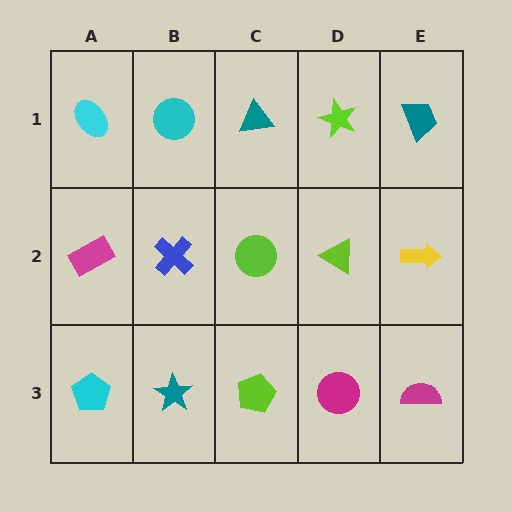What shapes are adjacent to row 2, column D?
A lime star (row 1, column D), a magenta circle (row 3, column D), a lime circle (row 2, column C), a yellow arrow (row 2, column E).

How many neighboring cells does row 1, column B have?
3.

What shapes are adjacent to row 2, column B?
A cyan circle (row 1, column B), a teal star (row 3, column B), a magenta rectangle (row 2, column A), a lime circle (row 2, column C).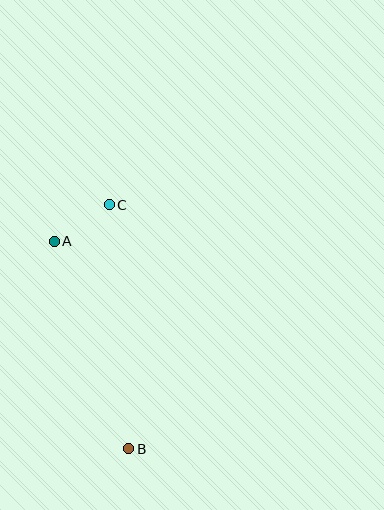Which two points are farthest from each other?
Points B and C are farthest from each other.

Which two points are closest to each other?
Points A and C are closest to each other.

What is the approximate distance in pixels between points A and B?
The distance between A and B is approximately 221 pixels.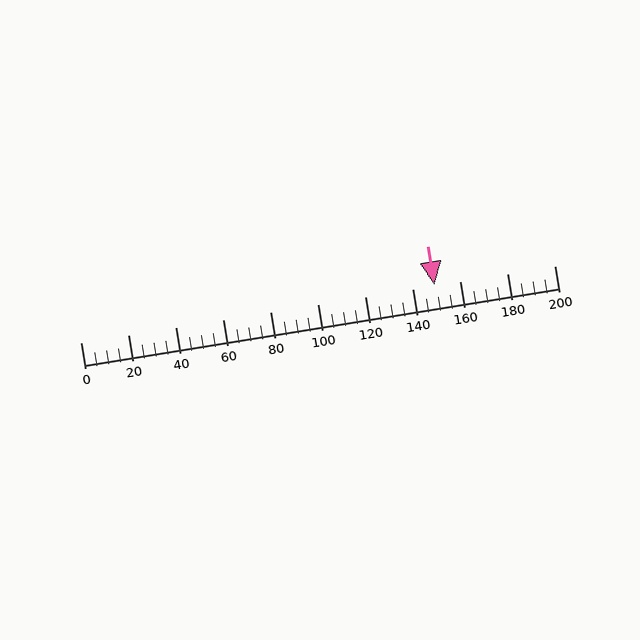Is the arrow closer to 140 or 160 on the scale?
The arrow is closer to 140.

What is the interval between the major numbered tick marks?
The major tick marks are spaced 20 units apart.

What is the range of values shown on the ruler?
The ruler shows values from 0 to 200.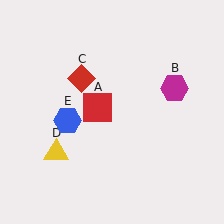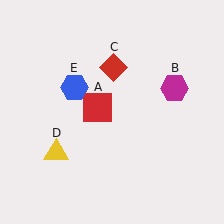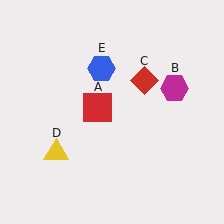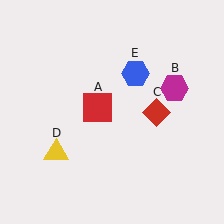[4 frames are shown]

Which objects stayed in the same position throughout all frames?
Red square (object A) and magenta hexagon (object B) and yellow triangle (object D) remained stationary.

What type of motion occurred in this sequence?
The red diamond (object C), blue hexagon (object E) rotated clockwise around the center of the scene.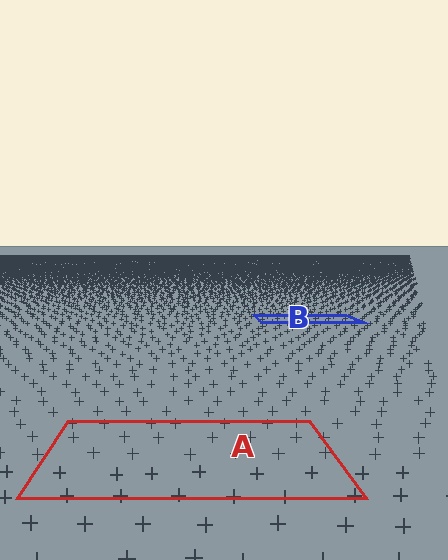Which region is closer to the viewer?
Region A is closer. The texture elements there are larger and more spread out.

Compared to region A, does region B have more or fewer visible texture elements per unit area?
Region B has more texture elements per unit area — they are packed more densely because it is farther away.